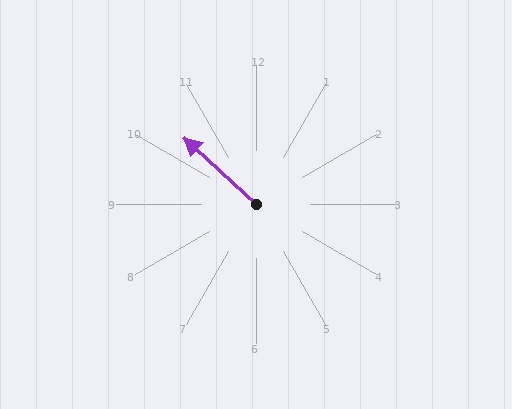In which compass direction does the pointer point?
Northwest.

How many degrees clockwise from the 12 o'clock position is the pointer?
Approximately 313 degrees.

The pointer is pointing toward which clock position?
Roughly 10 o'clock.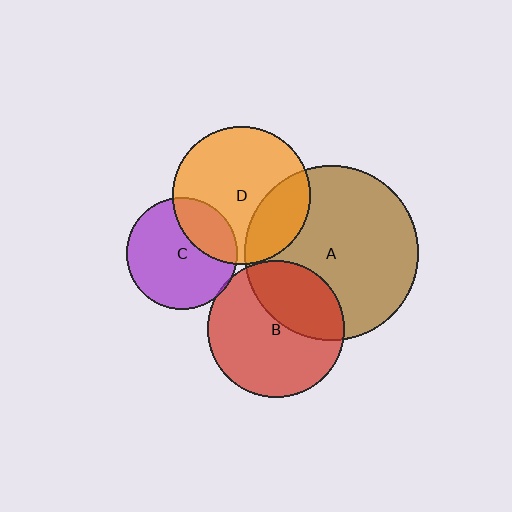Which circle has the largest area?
Circle A (brown).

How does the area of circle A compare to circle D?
Approximately 1.6 times.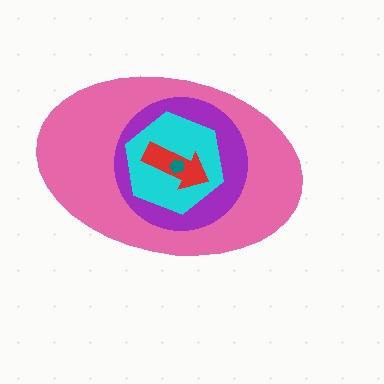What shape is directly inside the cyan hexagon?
The red arrow.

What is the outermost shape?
The pink ellipse.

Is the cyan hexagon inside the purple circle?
Yes.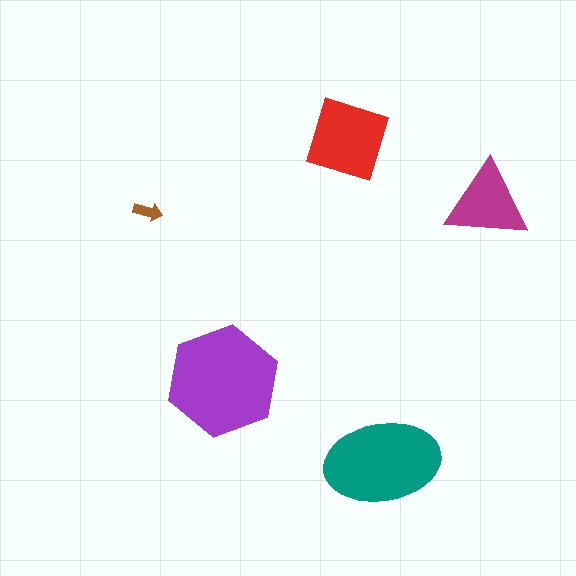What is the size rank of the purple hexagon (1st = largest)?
1st.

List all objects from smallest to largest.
The brown arrow, the magenta triangle, the red diamond, the teal ellipse, the purple hexagon.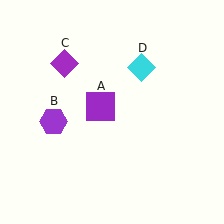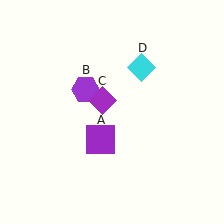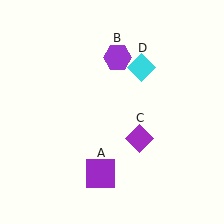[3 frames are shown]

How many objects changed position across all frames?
3 objects changed position: purple square (object A), purple hexagon (object B), purple diamond (object C).